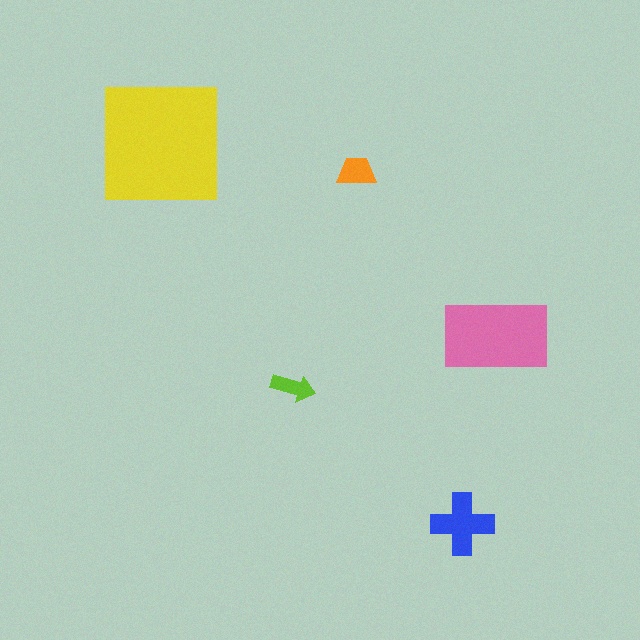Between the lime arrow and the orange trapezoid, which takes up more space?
The orange trapezoid.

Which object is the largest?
The yellow square.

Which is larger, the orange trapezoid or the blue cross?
The blue cross.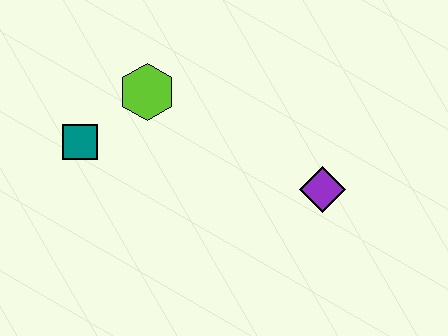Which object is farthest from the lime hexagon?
The purple diamond is farthest from the lime hexagon.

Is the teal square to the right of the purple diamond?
No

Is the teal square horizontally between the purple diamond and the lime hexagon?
No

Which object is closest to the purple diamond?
The lime hexagon is closest to the purple diamond.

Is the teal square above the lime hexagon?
No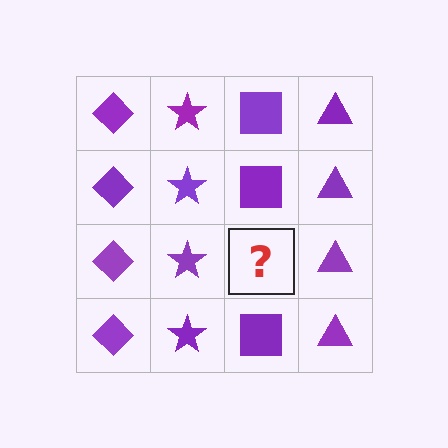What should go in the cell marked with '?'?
The missing cell should contain a purple square.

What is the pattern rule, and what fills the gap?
The rule is that each column has a consistent shape. The gap should be filled with a purple square.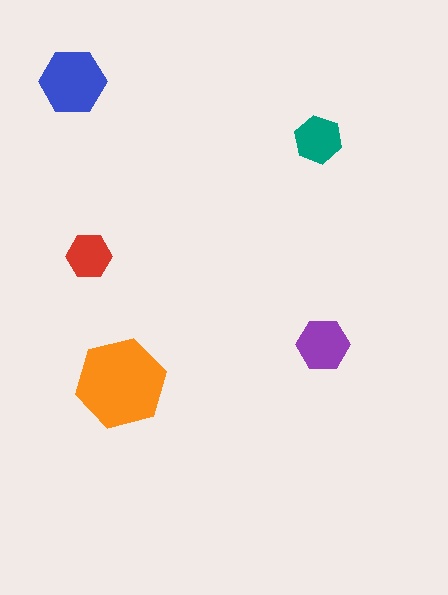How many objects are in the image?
There are 5 objects in the image.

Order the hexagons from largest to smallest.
the orange one, the blue one, the purple one, the teal one, the red one.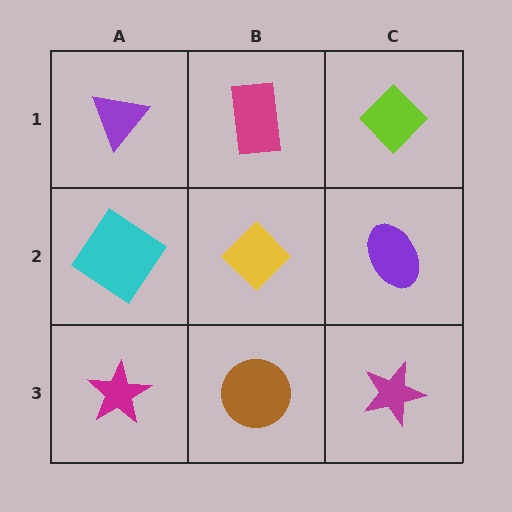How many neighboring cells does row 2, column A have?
3.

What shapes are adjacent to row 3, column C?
A purple ellipse (row 2, column C), a brown circle (row 3, column B).